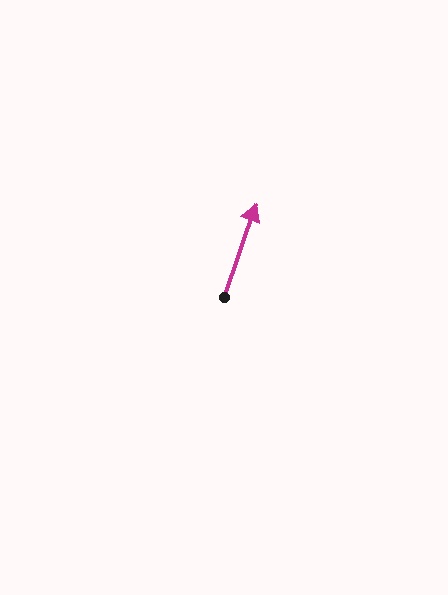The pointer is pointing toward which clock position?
Roughly 1 o'clock.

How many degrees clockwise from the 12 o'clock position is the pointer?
Approximately 19 degrees.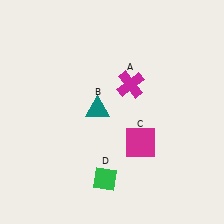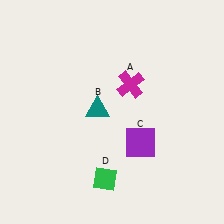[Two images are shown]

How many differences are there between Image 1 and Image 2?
There is 1 difference between the two images.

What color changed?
The square (C) changed from magenta in Image 1 to purple in Image 2.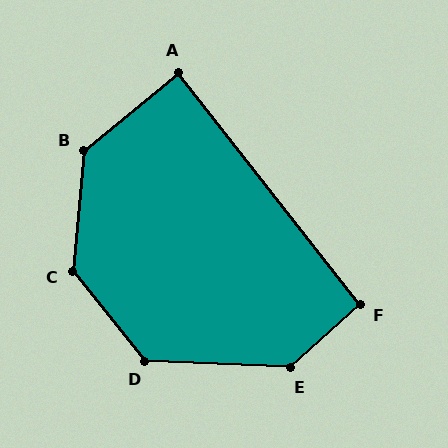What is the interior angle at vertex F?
Approximately 94 degrees (approximately right).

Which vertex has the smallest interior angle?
A, at approximately 88 degrees.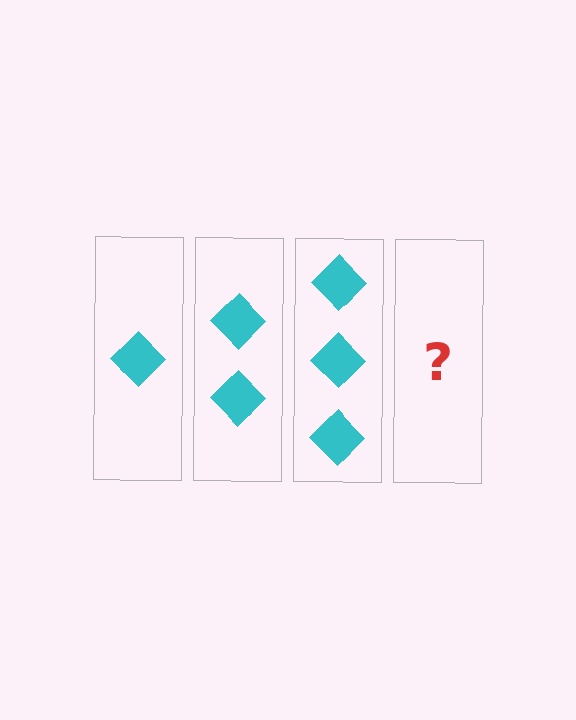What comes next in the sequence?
The next element should be 4 diamonds.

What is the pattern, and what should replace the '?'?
The pattern is that each step adds one more diamond. The '?' should be 4 diamonds.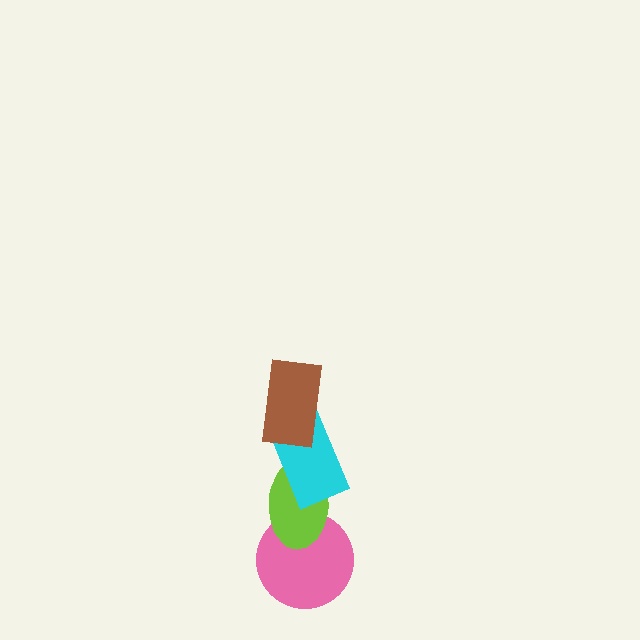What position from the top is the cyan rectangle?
The cyan rectangle is 2nd from the top.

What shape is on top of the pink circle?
The lime ellipse is on top of the pink circle.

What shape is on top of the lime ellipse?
The cyan rectangle is on top of the lime ellipse.